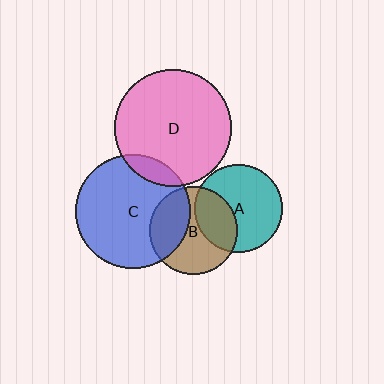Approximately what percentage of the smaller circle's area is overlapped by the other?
Approximately 30%.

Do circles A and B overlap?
Yes.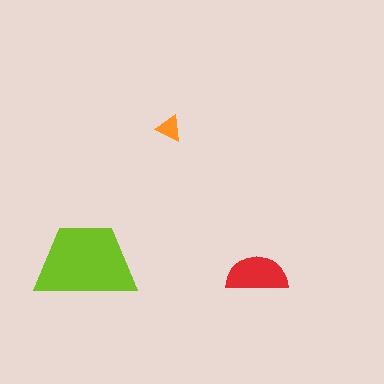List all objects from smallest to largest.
The orange triangle, the red semicircle, the lime trapezoid.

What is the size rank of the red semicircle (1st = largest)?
2nd.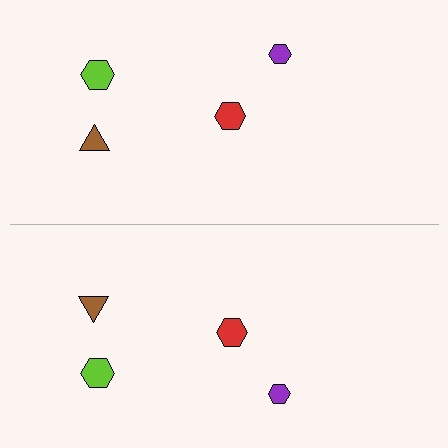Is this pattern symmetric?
Yes, this pattern has bilateral (reflection) symmetry.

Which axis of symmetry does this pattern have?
The pattern has a horizontal axis of symmetry running through the center of the image.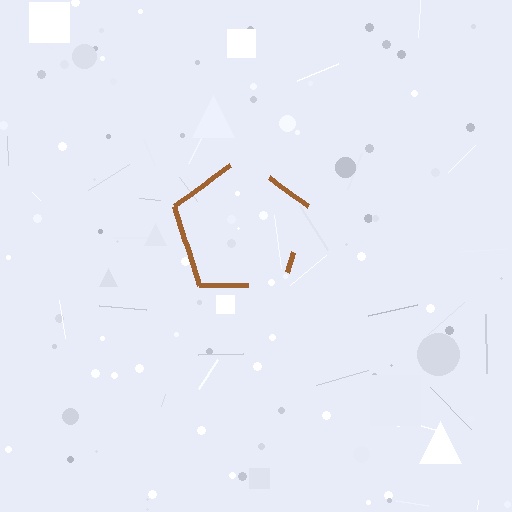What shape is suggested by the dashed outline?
The dashed outline suggests a pentagon.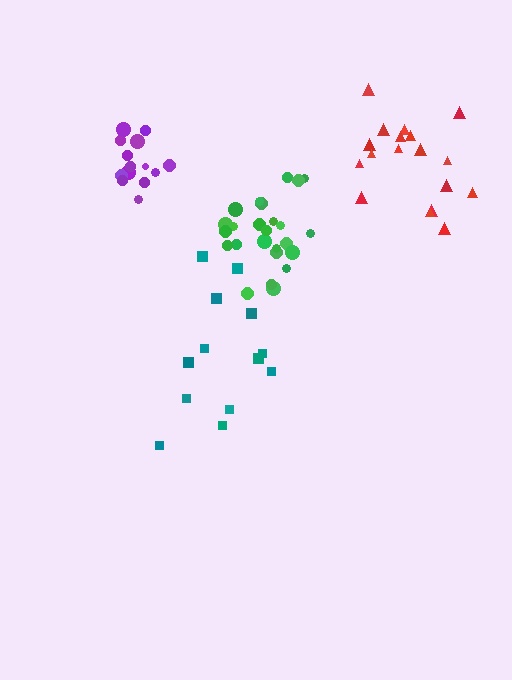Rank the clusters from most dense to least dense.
green, purple, red, teal.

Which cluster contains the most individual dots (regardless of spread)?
Green (25).